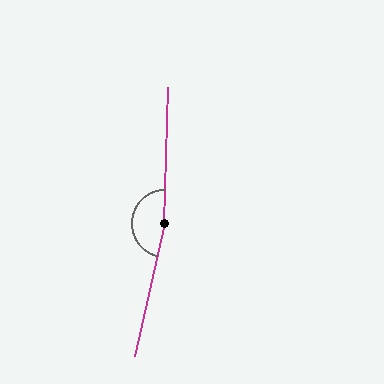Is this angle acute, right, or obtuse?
It is obtuse.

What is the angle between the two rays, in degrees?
Approximately 169 degrees.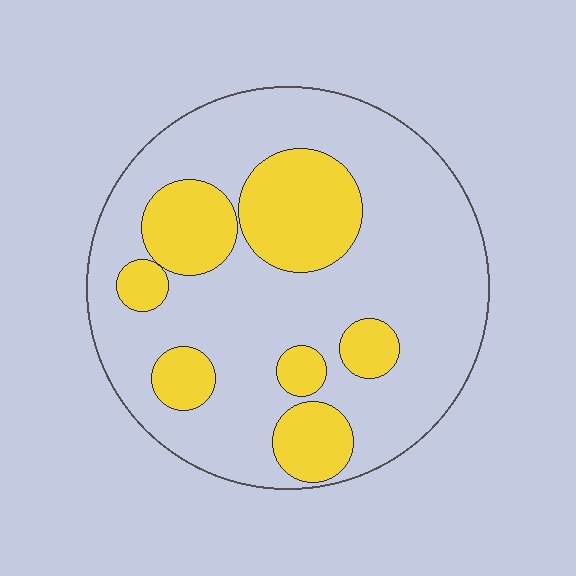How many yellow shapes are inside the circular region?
7.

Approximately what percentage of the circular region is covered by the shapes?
Approximately 30%.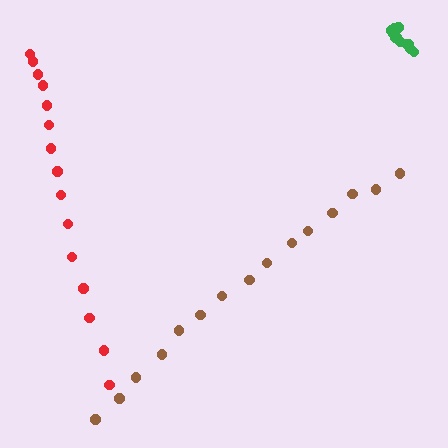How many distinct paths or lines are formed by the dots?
There are 3 distinct paths.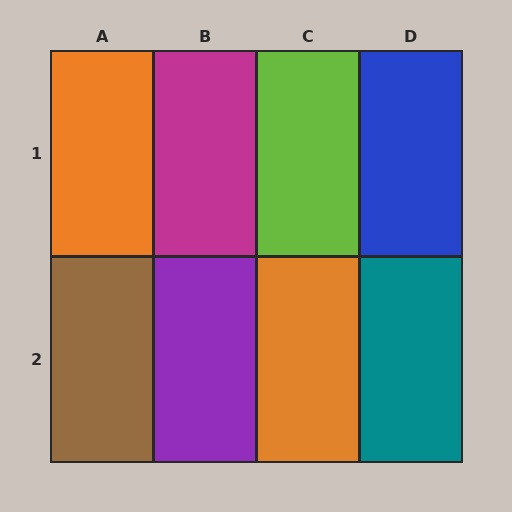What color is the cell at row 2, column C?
Orange.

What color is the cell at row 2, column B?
Purple.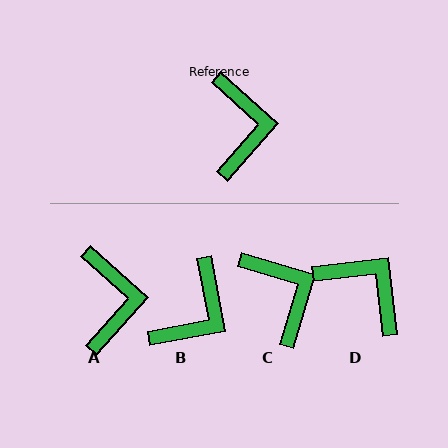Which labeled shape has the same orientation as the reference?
A.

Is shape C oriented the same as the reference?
No, it is off by about 25 degrees.